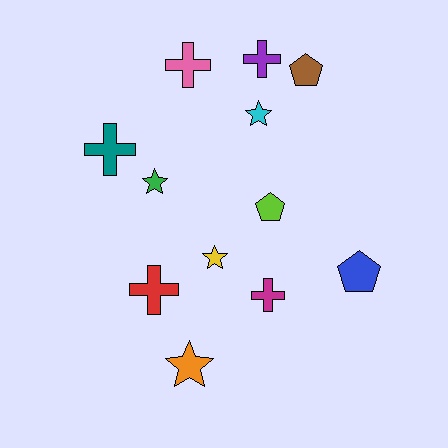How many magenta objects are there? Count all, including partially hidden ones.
There is 1 magenta object.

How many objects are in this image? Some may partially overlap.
There are 12 objects.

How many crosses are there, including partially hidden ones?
There are 5 crosses.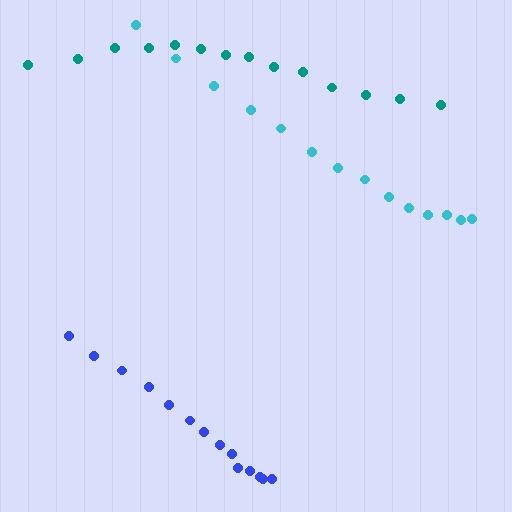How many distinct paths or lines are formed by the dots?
There are 3 distinct paths.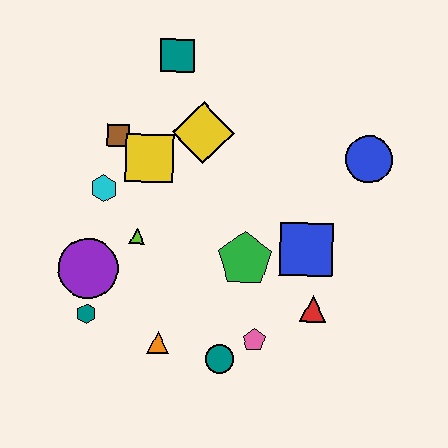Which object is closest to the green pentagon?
The blue square is closest to the green pentagon.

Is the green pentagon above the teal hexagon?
Yes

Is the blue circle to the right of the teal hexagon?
Yes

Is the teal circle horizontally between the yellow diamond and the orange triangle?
No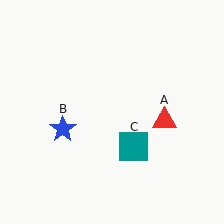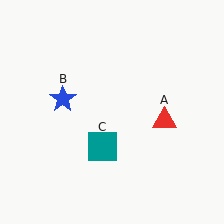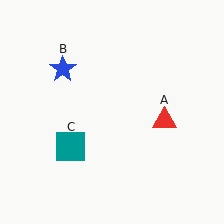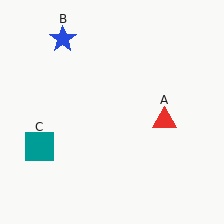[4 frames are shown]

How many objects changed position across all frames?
2 objects changed position: blue star (object B), teal square (object C).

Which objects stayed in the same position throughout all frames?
Red triangle (object A) remained stationary.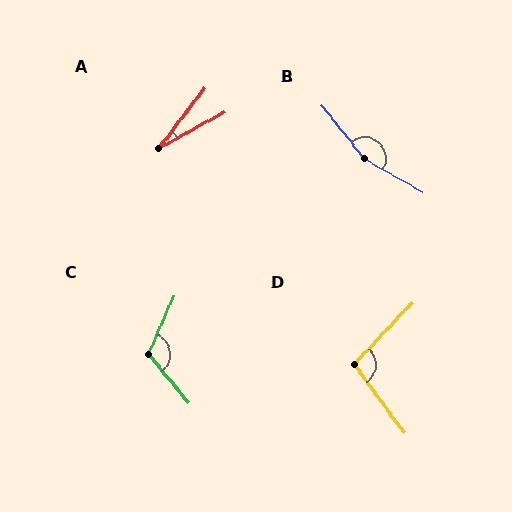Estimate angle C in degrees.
Approximately 117 degrees.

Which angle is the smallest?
A, at approximately 23 degrees.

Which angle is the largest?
B, at approximately 158 degrees.